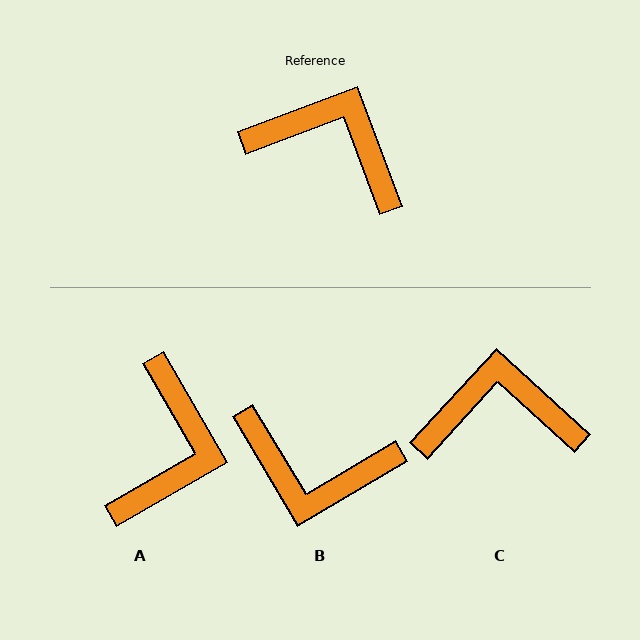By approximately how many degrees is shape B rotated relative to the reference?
Approximately 170 degrees clockwise.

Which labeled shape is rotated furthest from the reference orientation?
B, about 170 degrees away.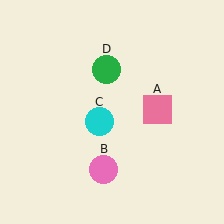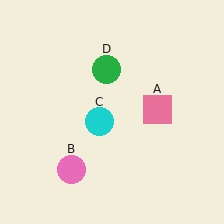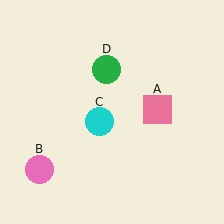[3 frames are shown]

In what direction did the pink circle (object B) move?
The pink circle (object B) moved left.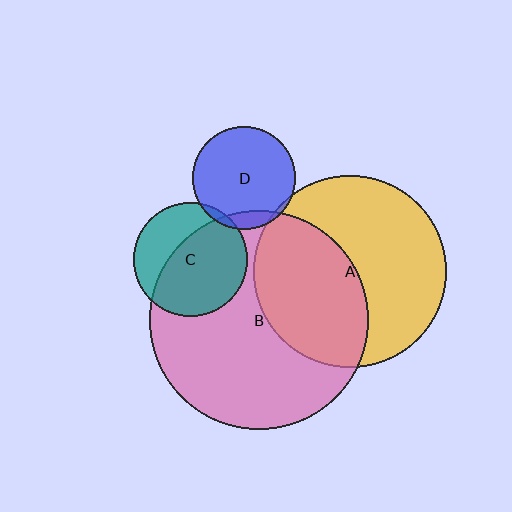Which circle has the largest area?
Circle B (pink).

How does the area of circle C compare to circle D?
Approximately 1.2 times.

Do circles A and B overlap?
Yes.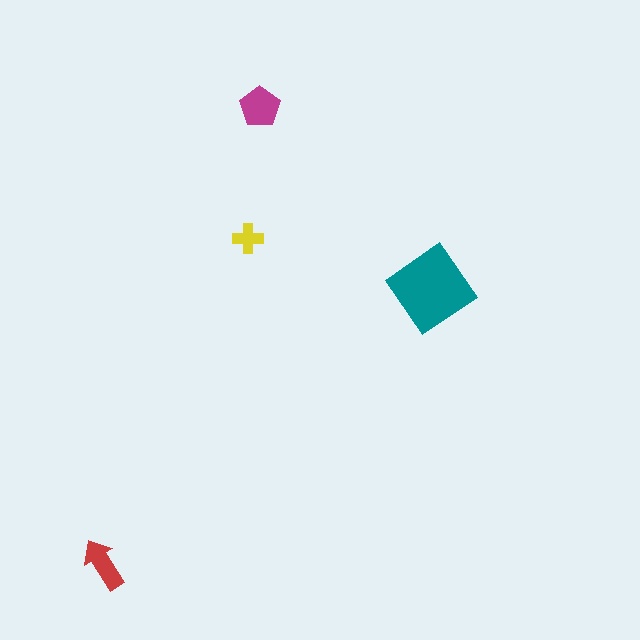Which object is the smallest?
The yellow cross.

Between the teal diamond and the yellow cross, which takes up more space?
The teal diamond.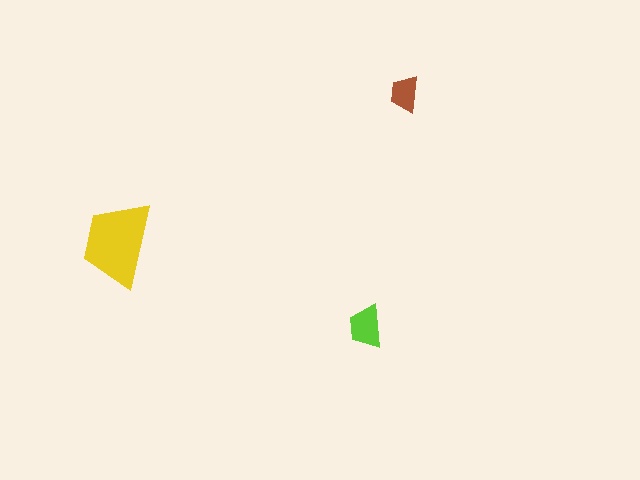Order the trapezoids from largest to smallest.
the yellow one, the lime one, the brown one.